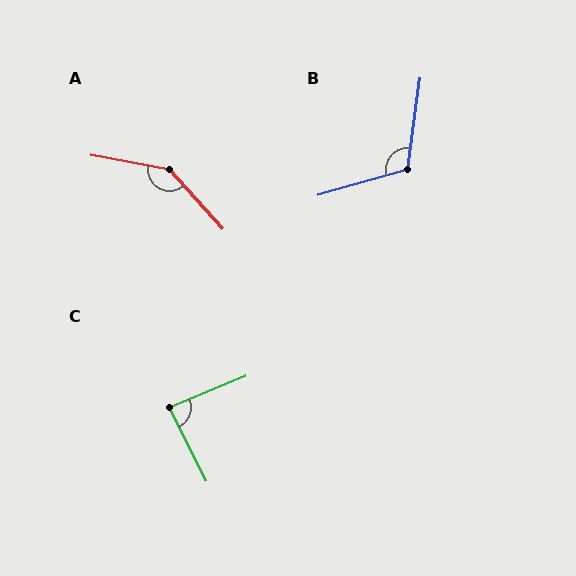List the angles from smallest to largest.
C (86°), B (114°), A (143°).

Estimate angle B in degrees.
Approximately 114 degrees.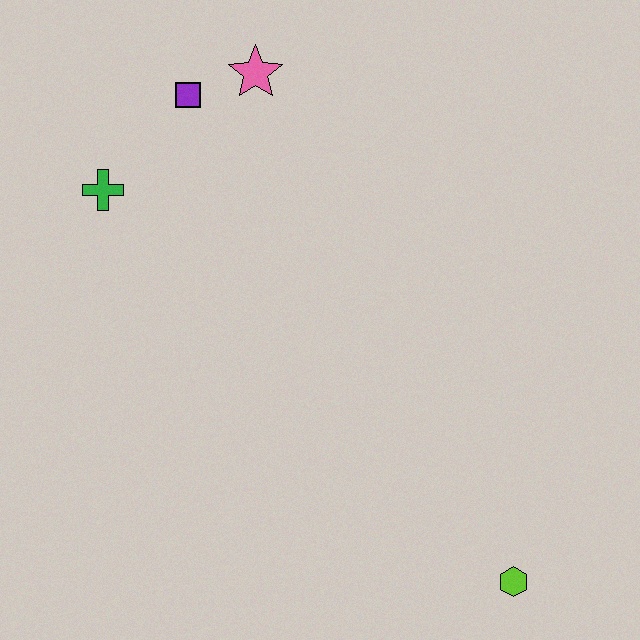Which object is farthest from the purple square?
The lime hexagon is farthest from the purple square.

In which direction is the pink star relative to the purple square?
The pink star is to the right of the purple square.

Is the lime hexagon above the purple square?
No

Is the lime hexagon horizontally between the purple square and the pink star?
No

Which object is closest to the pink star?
The purple square is closest to the pink star.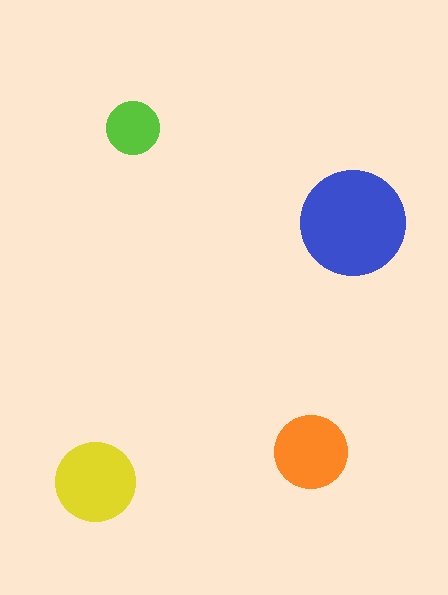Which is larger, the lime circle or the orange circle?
The orange one.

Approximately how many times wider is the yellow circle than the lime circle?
About 1.5 times wider.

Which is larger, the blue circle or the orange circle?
The blue one.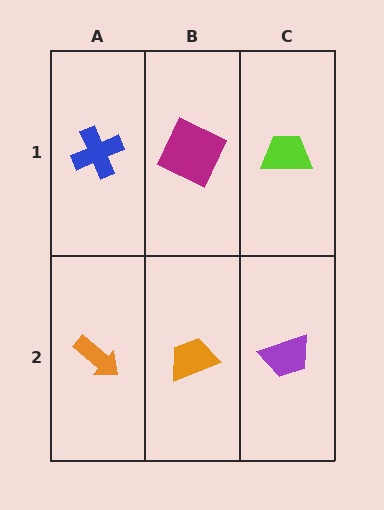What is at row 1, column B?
A magenta square.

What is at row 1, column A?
A blue cross.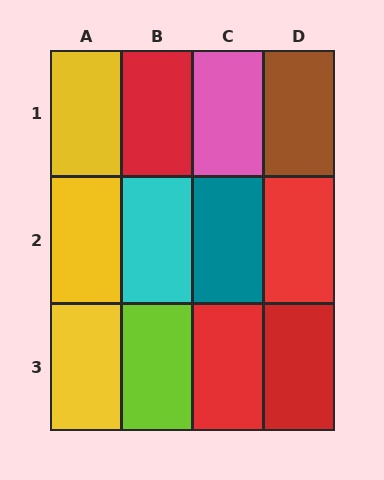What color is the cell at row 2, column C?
Teal.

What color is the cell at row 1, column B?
Red.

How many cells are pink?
1 cell is pink.